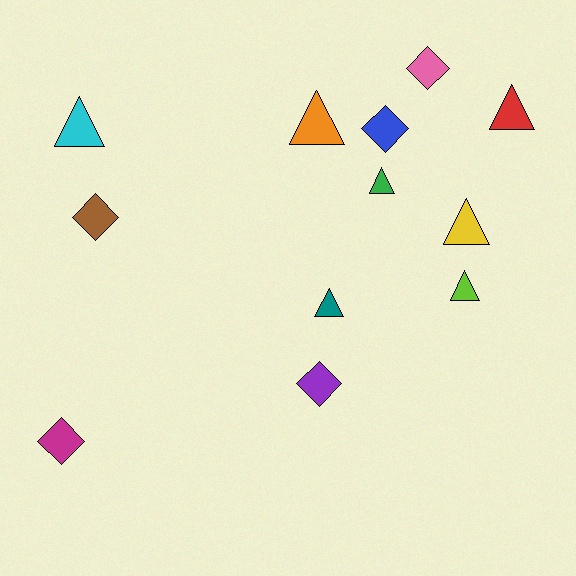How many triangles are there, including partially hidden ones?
There are 7 triangles.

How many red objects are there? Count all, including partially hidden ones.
There is 1 red object.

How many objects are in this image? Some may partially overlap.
There are 12 objects.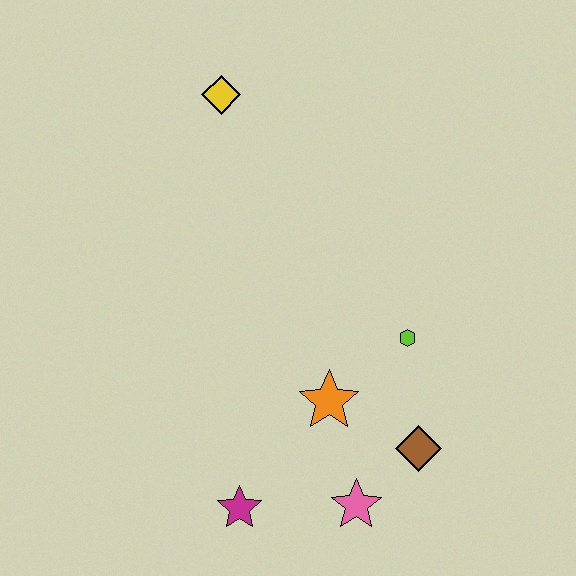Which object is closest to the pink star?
The brown diamond is closest to the pink star.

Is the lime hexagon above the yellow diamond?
No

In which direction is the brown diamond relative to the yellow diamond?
The brown diamond is below the yellow diamond.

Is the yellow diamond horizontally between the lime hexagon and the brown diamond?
No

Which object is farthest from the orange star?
The yellow diamond is farthest from the orange star.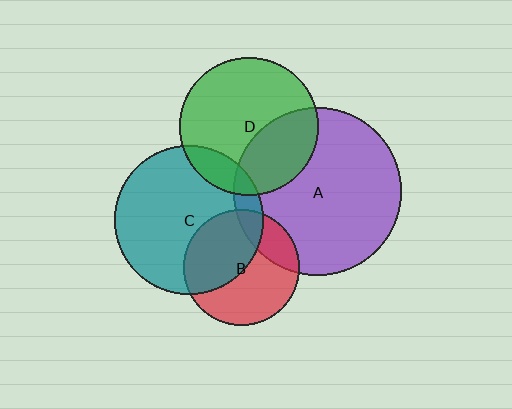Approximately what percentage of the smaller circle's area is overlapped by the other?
Approximately 10%.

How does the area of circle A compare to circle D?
Approximately 1.5 times.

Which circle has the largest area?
Circle A (purple).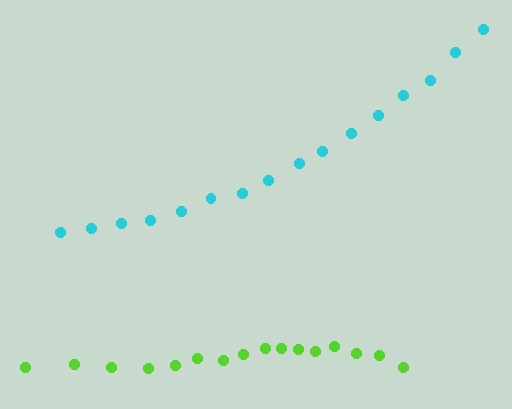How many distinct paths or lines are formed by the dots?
There are 2 distinct paths.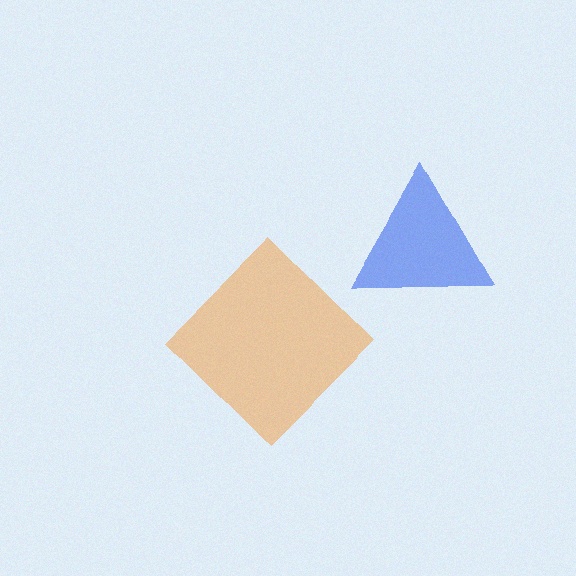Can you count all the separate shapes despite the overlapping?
Yes, there are 2 separate shapes.